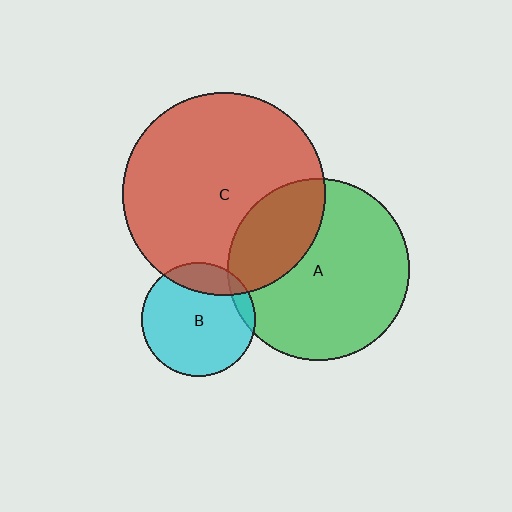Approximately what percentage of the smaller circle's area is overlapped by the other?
Approximately 20%.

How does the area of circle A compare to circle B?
Approximately 2.5 times.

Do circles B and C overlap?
Yes.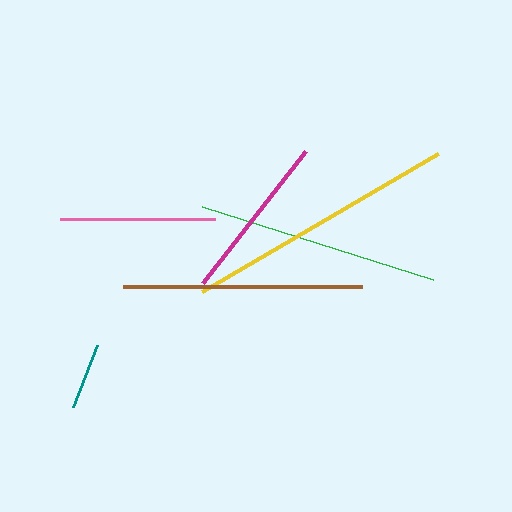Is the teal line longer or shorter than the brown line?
The brown line is longer than the teal line.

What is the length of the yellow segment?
The yellow segment is approximately 273 pixels long.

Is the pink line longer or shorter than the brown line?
The brown line is longer than the pink line.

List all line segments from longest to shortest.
From longest to shortest: yellow, green, brown, magenta, pink, teal.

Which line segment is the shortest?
The teal line is the shortest at approximately 66 pixels.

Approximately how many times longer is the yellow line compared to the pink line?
The yellow line is approximately 1.8 times the length of the pink line.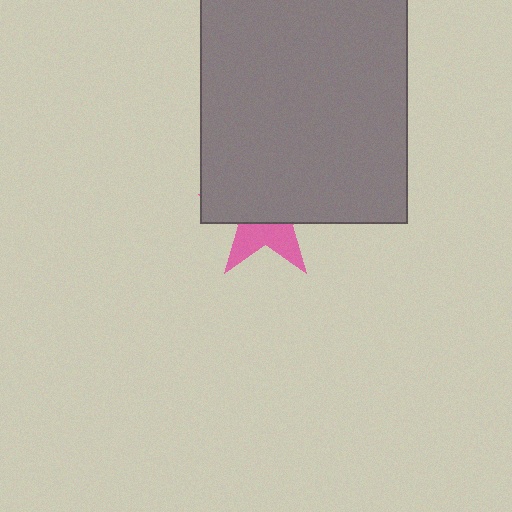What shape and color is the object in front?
The object in front is a gray rectangle.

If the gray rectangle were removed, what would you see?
You would see the complete pink star.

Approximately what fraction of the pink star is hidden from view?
Roughly 63% of the pink star is hidden behind the gray rectangle.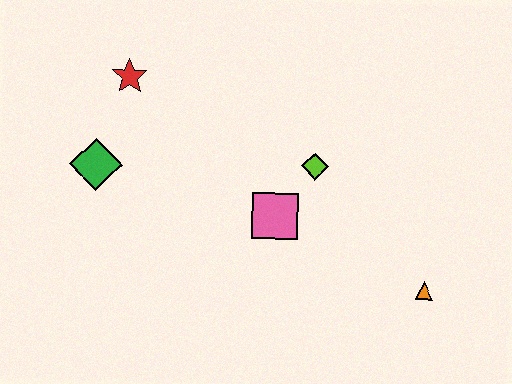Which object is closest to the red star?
The green diamond is closest to the red star.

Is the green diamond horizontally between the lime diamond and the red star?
No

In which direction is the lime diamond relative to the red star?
The lime diamond is to the right of the red star.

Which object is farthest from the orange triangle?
The red star is farthest from the orange triangle.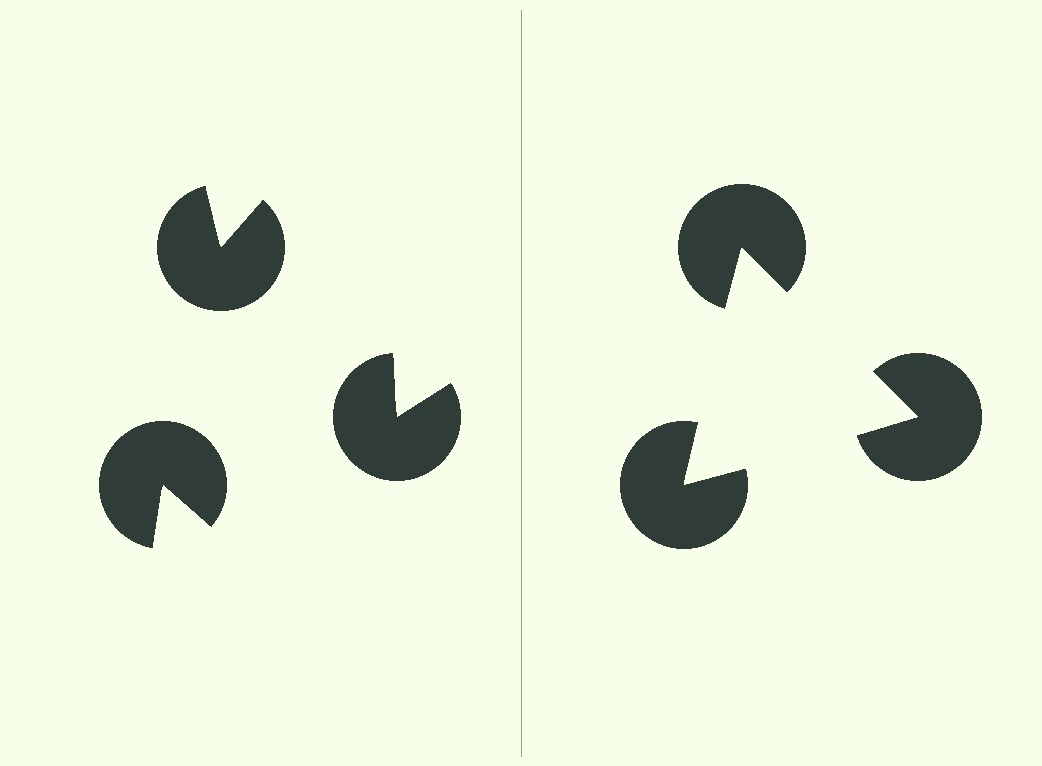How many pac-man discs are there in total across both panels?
6 — 3 on each side.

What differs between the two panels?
The pac-man discs are positioned identically on both sides; only the wedge orientations differ. On the right they align to a triangle; on the left they are misaligned.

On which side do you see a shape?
An illusory triangle appears on the right side. On the left side the wedge cuts are rotated, so no coherent shape forms.